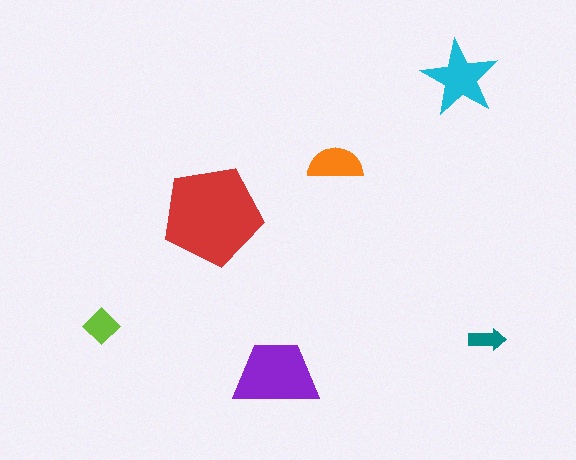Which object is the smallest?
The teal arrow.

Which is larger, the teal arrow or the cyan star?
The cyan star.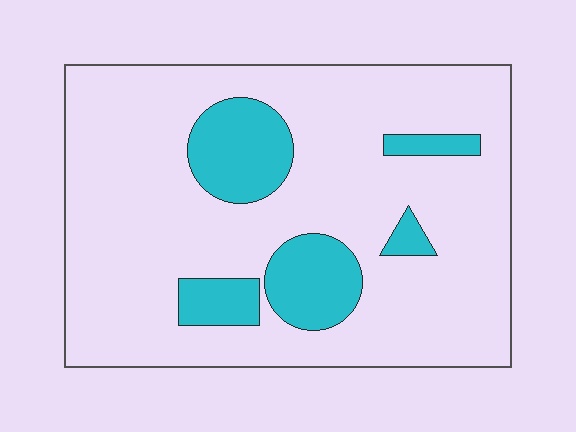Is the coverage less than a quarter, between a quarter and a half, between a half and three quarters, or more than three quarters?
Less than a quarter.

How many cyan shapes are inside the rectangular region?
5.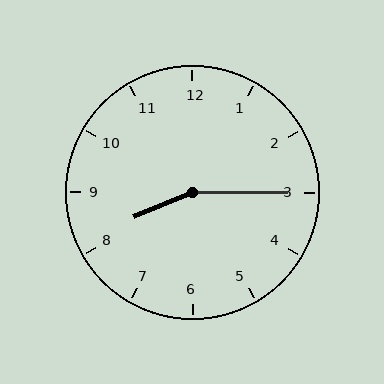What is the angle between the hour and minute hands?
Approximately 158 degrees.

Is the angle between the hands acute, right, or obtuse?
It is obtuse.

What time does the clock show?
8:15.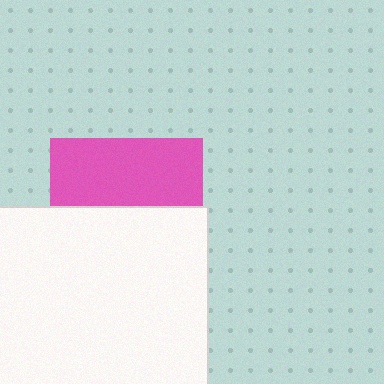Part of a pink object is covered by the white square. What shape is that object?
It is a square.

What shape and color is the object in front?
The object in front is a white square.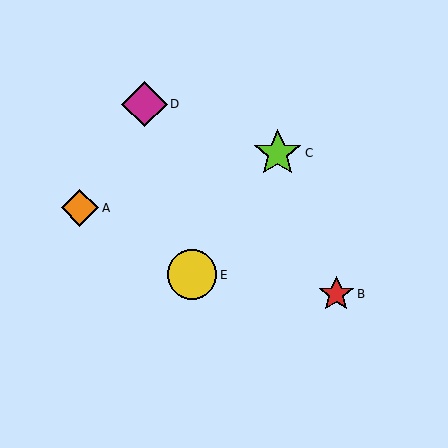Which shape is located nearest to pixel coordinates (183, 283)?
The yellow circle (labeled E) at (192, 275) is nearest to that location.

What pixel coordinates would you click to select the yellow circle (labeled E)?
Click at (192, 275) to select the yellow circle E.